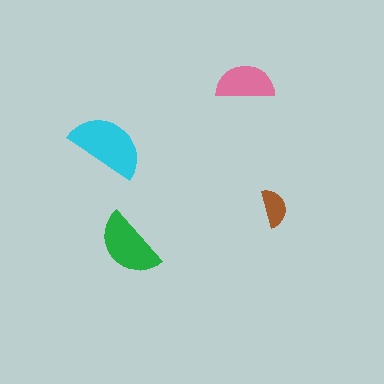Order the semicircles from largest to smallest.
the cyan one, the green one, the pink one, the brown one.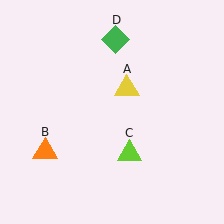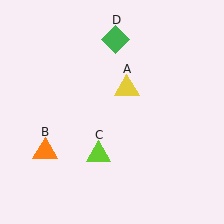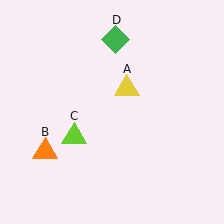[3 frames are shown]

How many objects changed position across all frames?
1 object changed position: lime triangle (object C).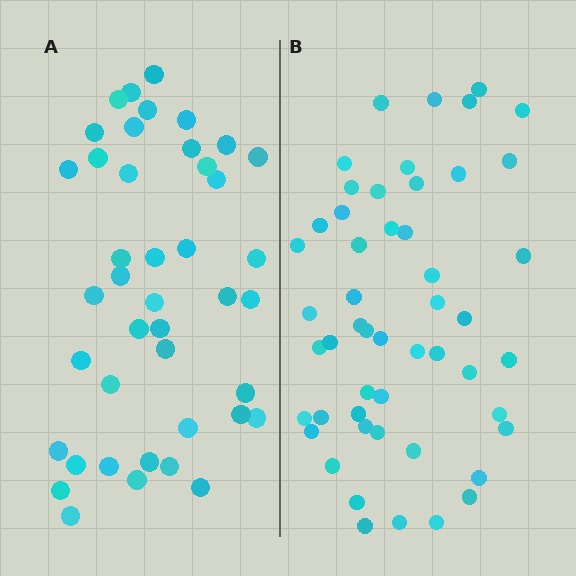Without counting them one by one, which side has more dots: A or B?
Region B (the right region) has more dots.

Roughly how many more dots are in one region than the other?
Region B has roughly 8 or so more dots than region A.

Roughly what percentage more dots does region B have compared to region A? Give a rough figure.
About 20% more.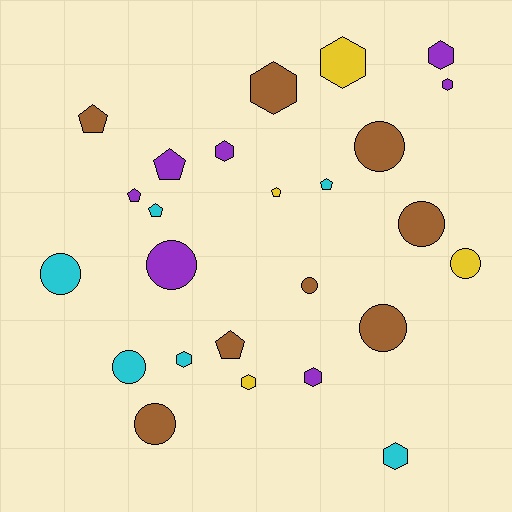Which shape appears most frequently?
Circle, with 9 objects.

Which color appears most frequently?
Brown, with 8 objects.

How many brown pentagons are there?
There are 2 brown pentagons.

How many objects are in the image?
There are 25 objects.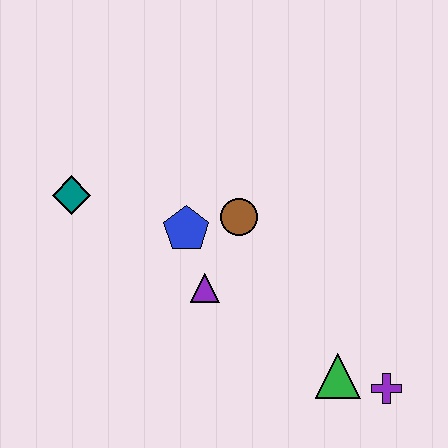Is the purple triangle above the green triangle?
Yes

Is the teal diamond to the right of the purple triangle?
No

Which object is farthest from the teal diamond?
The purple cross is farthest from the teal diamond.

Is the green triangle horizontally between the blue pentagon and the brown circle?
No